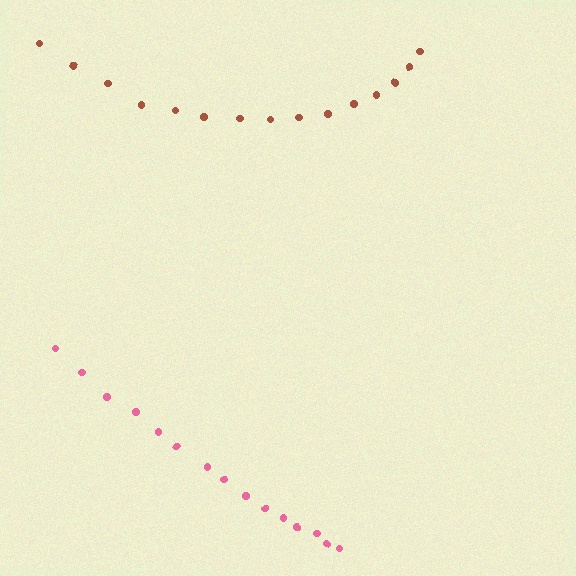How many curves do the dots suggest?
There are 2 distinct paths.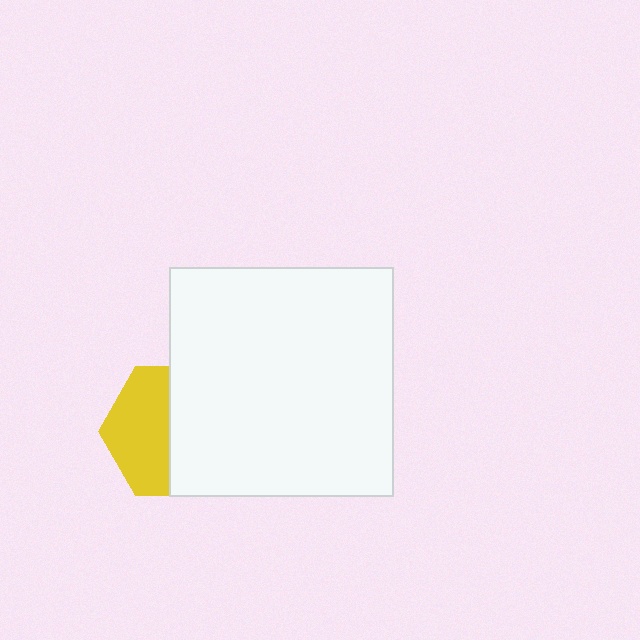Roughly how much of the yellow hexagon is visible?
About half of it is visible (roughly 47%).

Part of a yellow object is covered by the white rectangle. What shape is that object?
It is a hexagon.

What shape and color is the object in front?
The object in front is a white rectangle.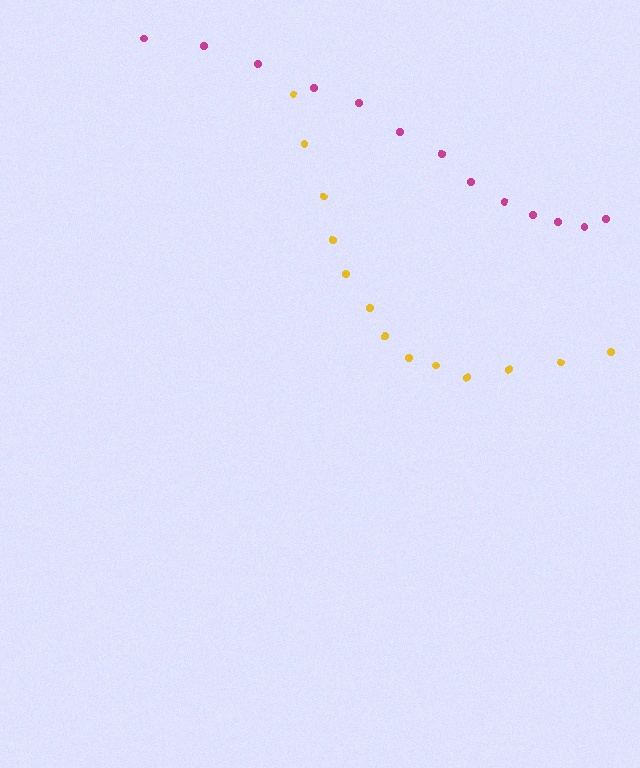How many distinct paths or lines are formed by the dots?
There are 2 distinct paths.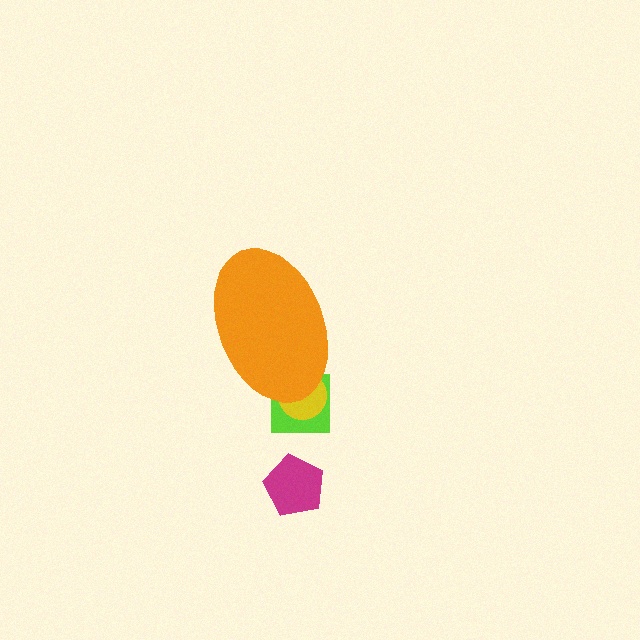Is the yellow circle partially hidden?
Yes, the yellow circle is partially hidden behind the orange ellipse.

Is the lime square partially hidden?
Yes, the lime square is partially hidden behind the orange ellipse.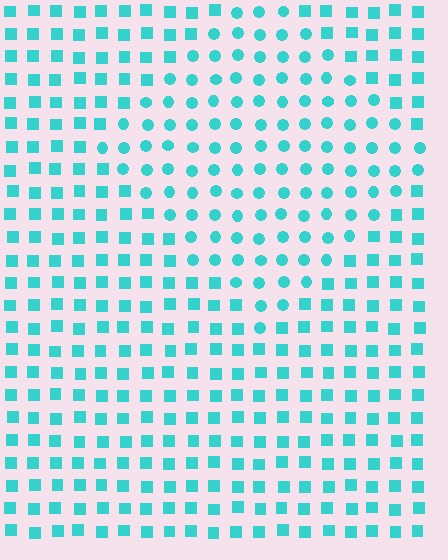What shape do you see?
I see a diamond.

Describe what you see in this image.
The image is filled with small cyan elements arranged in a uniform grid. A diamond-shaped region contains circles, while the surrounding area contains squares. The boundary is defined purely by the change in element shape.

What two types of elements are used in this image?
The image uses circles inside the diamond region and squares outside it.